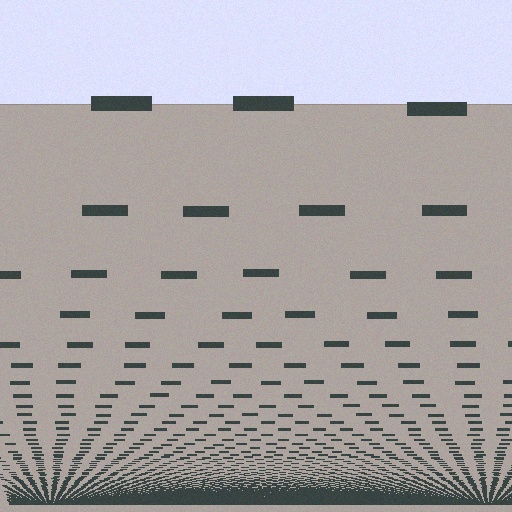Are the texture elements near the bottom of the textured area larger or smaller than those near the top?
Smaller. The gradient is inverted — elements near the bottom are smaller and denser.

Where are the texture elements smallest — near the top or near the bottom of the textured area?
Near the bottom.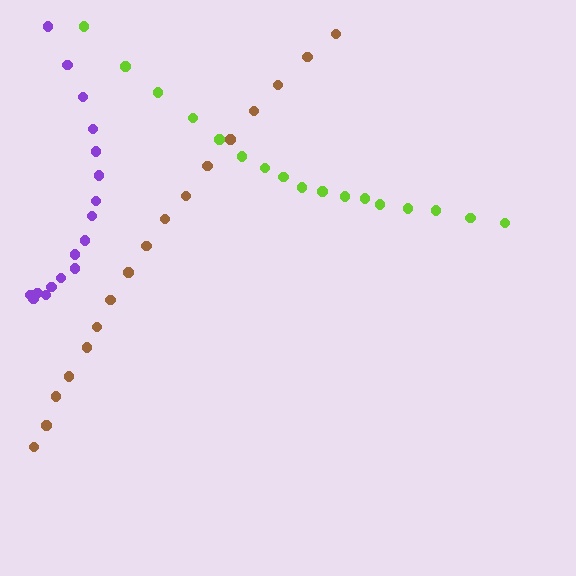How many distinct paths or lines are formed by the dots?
There are 3 distinct paths.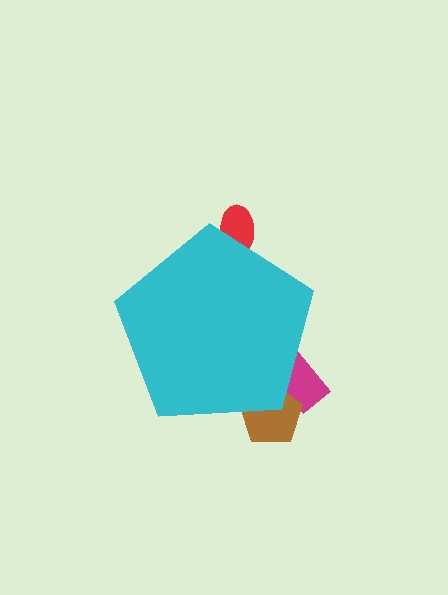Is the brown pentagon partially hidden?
Yes, the brown pentagon is partially hidden behind the cyan pentagon.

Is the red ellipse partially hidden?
Yes, the red ellipse is partially hidden behind the cyan pentagon.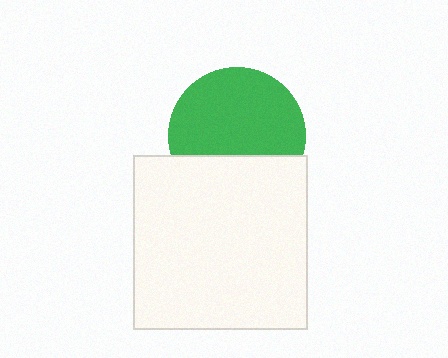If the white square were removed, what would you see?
You would see the complete green circle.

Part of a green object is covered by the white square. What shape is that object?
It is a circle.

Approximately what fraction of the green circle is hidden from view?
Roughly 32% of the green circle is hidden behind the white square.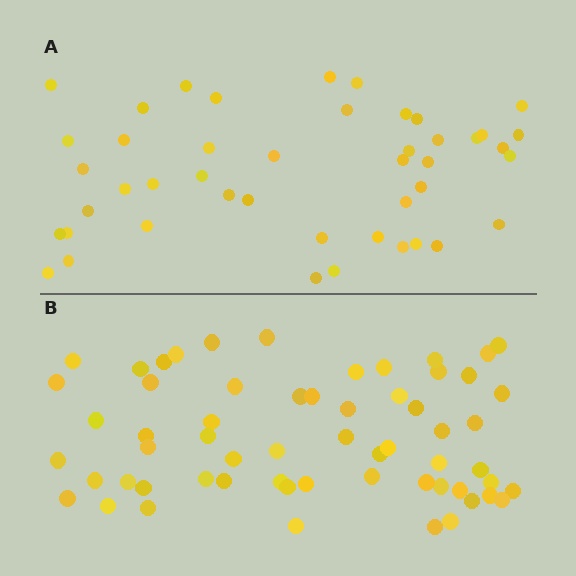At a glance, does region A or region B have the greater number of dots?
Region B (the bottom region) has more dots.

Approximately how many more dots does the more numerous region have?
Region B has approximately 15 more dots than region A.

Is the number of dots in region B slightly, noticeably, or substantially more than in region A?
Region B has noticeably more, but not dramatically so. The ratio is roughly 1.3 to 1.